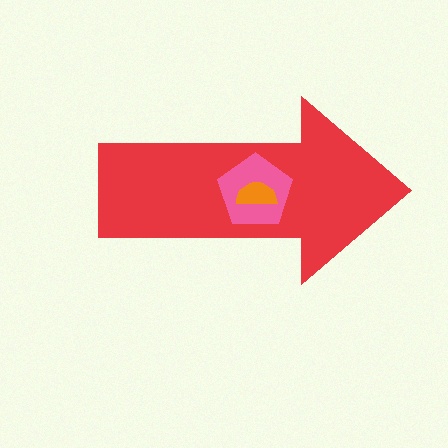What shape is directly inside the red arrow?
The pink pentagon.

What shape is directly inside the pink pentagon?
The orange semicircle.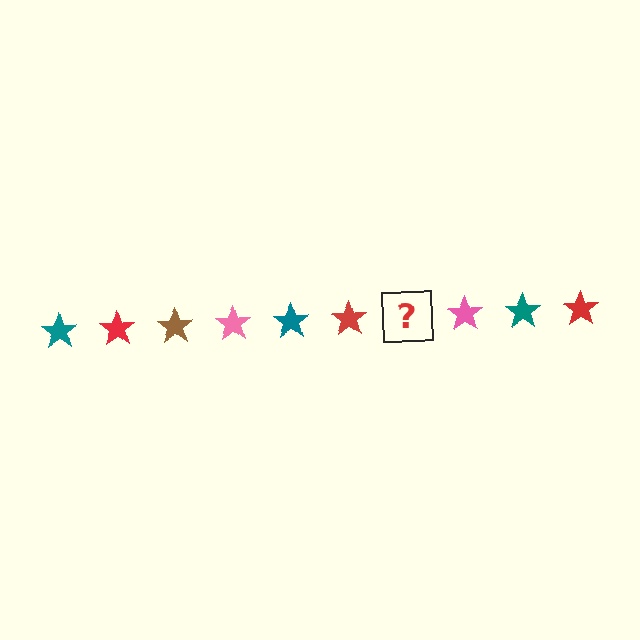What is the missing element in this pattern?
The missing element is a brown star.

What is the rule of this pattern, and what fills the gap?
The rule is that the pattern cycles through teal, red, brown, pink stars. The gap should be filled with a brown star.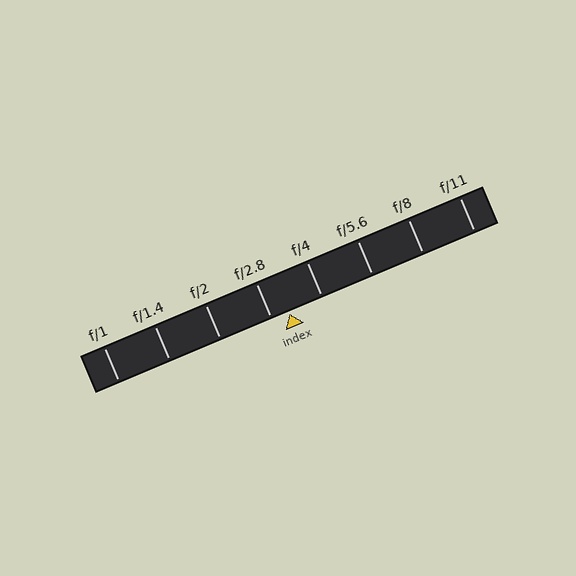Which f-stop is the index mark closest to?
The index mark is closest to f/2.8.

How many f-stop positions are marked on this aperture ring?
There are 8 f-stop positions marked.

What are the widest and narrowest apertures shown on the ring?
The widest aperture shown is f/1 and the narrowest is f/11.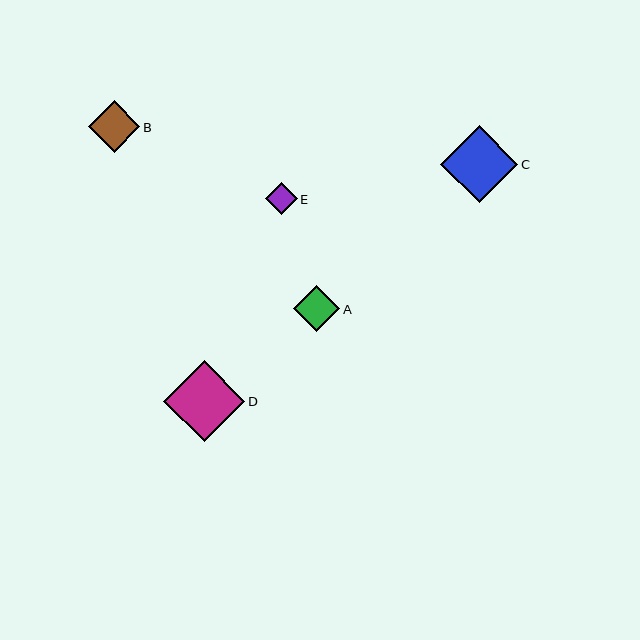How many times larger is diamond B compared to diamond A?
Diamond B is approximately 1.1 times the size of diamond A.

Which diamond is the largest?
Diamond D is the largest with a size of approximately 81 pixels.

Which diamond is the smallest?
Diamond E is the smallest with a size of approximately 32 pixels.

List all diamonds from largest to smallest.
From largest to smallest: D, C, B, A, E.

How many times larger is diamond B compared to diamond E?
Diamond B is approximately 1.6 times the size of diamond E.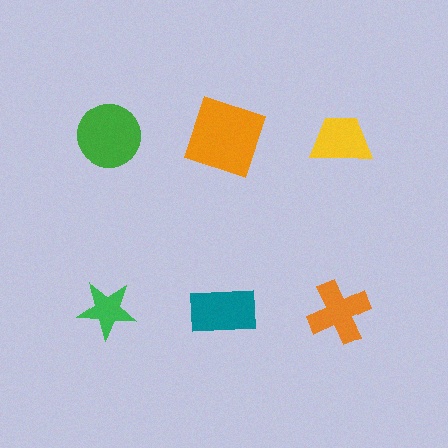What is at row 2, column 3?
An orange cross.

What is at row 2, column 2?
A teal rectangle.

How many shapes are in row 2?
3 shapes.